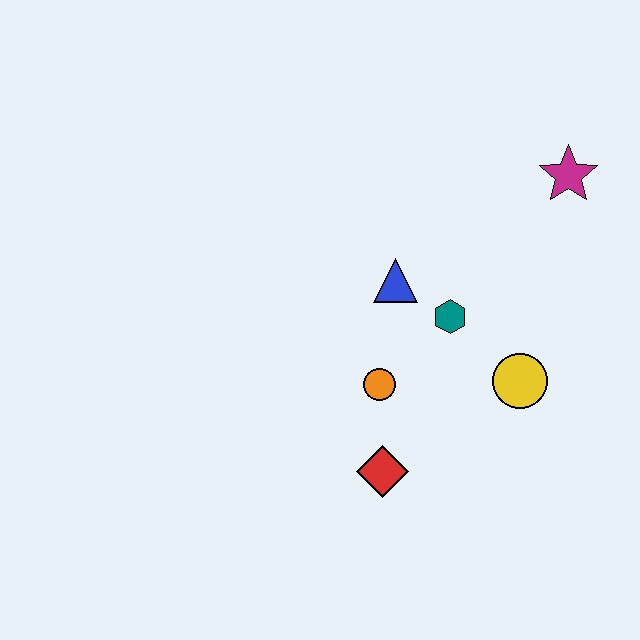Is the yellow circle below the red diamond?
No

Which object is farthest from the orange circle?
The magenta star is farthest from the orange circle.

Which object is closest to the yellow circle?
The teal hexagon is closest to the yellow circle.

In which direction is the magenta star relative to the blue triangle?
The magenta star is to the right of the blue triangle.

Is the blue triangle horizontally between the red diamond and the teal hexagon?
Yes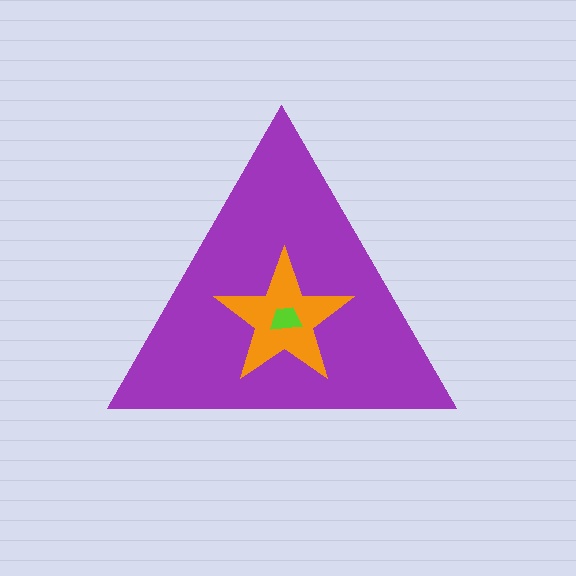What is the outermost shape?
The purple triangle.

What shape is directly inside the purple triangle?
The orange star.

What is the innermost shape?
The lime trapezoid.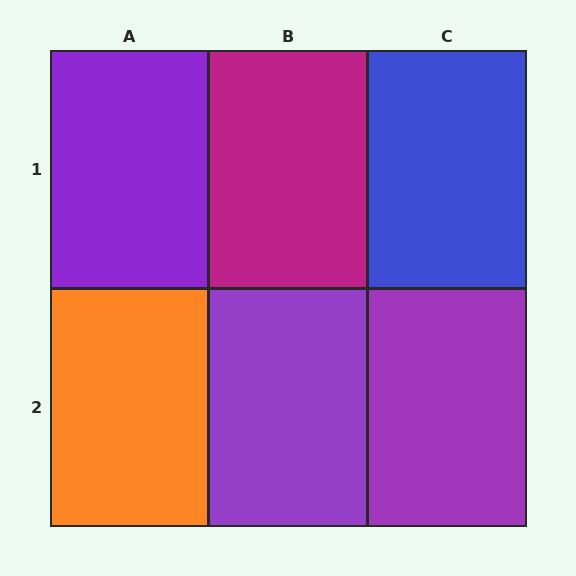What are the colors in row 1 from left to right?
Purple, magenta, blue.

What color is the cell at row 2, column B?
Purple.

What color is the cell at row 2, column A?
Orange.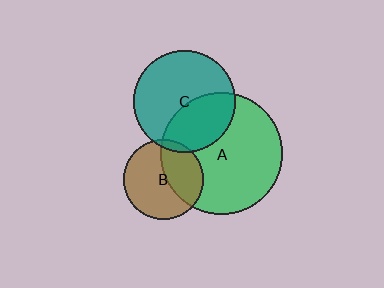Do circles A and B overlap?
Yes.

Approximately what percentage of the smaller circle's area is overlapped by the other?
Approximately 40%.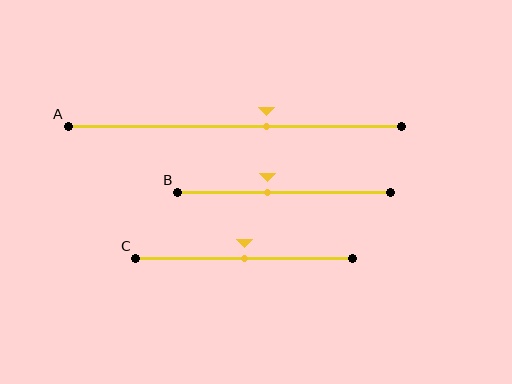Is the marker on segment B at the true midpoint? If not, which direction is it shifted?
No, the marker on segment B is shifted to the left by about 8% of the segment length.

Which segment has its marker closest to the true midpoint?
Segment C has its marker closest to the true midpoint.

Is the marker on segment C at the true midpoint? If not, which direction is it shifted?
Yes, the marker on segment C is at the true midpoint.